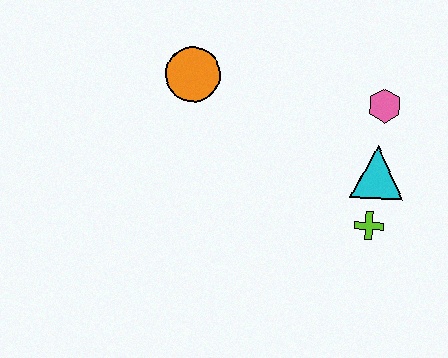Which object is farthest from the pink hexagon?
The orange circle is farthest from the pink hexagon.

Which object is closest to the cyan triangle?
The lime cross is closest to the cyan triangle.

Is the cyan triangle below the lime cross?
No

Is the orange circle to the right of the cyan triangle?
No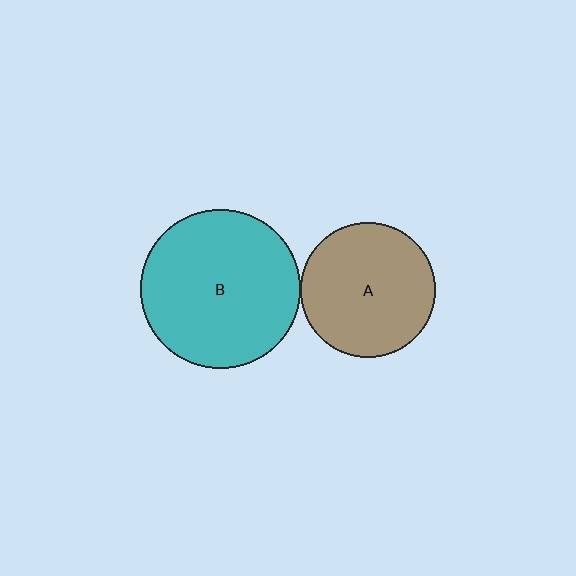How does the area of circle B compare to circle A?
Approximately 1.4 times.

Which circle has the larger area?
Circle B (teal).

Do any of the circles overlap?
No, none of the circles overlap.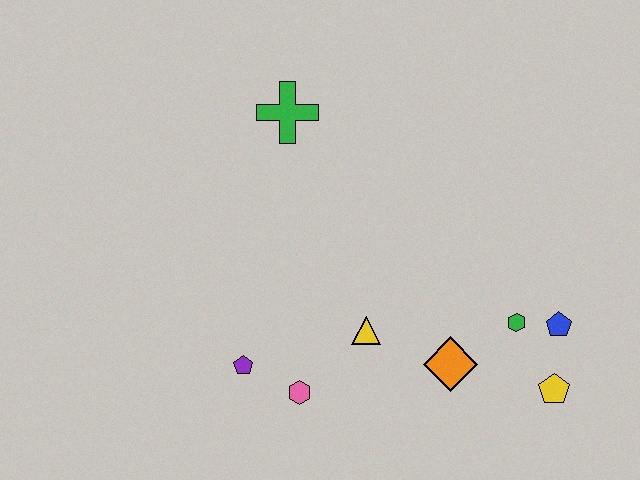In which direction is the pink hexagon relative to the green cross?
The pink hexagon is below the green cross.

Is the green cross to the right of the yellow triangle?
No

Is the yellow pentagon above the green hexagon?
No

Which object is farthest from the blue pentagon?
The green cross is farthest from the blue pentagon.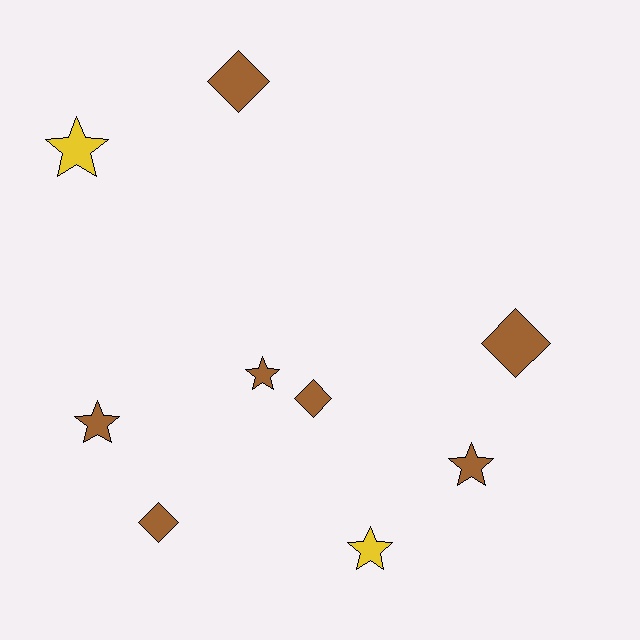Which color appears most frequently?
Brown, with 7 objects.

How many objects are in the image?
There are 9 objects.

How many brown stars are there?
There are 3 brown stars.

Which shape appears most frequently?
Star, with 5 objects.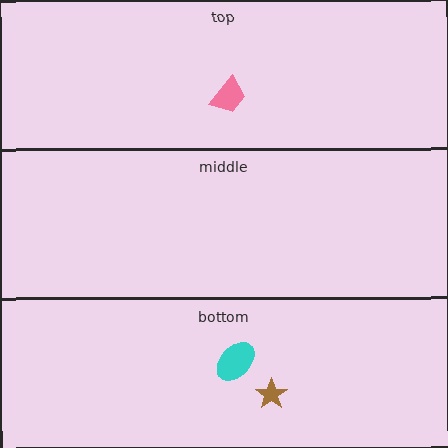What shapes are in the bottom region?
The brown star, the cyan ellipse.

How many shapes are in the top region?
1.